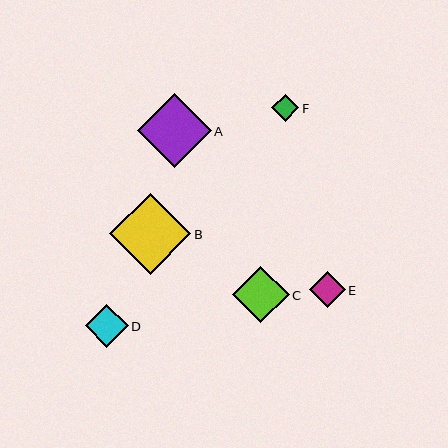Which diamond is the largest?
Diamond B is the largest with a size of approximately 81 pixels.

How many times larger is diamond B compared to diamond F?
Diamond B is approximately 2.9 times the size of diamond F.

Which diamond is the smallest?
Diamond F is the smallest with a size of approximately 28 pixels.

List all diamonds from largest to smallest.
From largest to smallest: B, A, C, D, E, F.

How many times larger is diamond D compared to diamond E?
Diamond D is approximately 1.2 times the size of diamond E.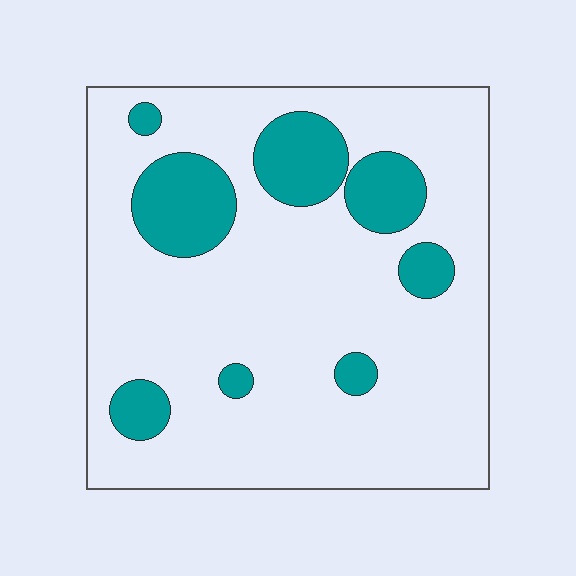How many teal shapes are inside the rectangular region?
8.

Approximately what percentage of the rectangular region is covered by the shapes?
Approximately 20%.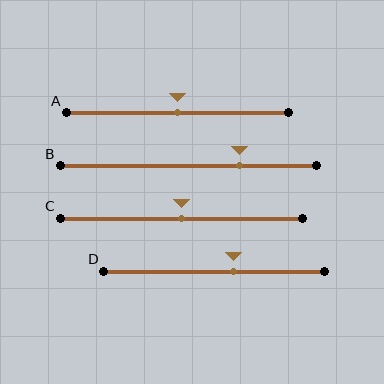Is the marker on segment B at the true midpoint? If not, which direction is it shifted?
No, the marker on segment B is shifted to the right by about 20% of the segment length.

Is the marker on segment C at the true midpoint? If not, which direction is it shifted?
Yes, the marker on segment C is at the true midpoint.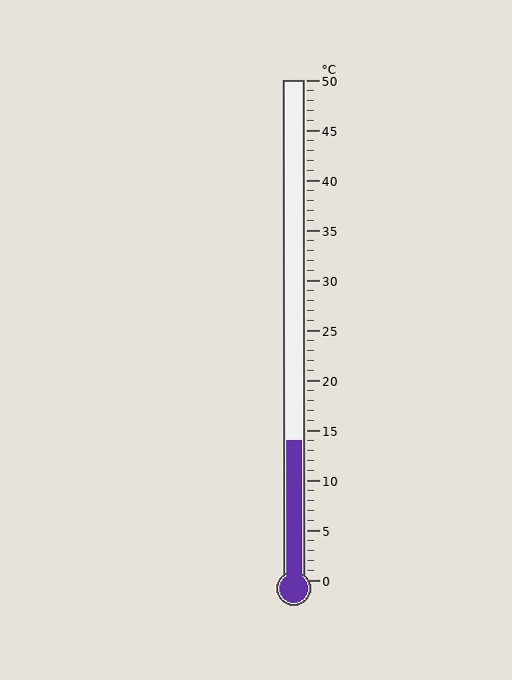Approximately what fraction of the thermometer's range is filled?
The thermometer is filled to approximately 30% of its range.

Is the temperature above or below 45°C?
The temperature is below 45°C.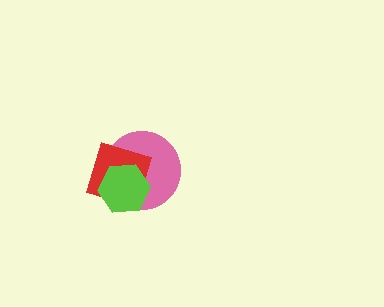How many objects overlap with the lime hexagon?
2 objects overlap with the lime hexagon.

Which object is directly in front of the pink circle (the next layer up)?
The red diamond is directly in front of the pink circle.